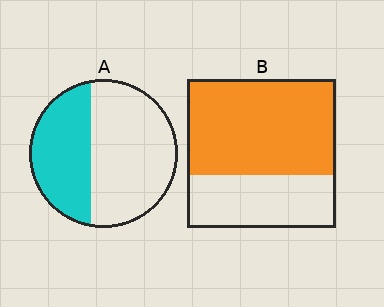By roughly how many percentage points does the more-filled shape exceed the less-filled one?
By roughly 25 percentage points (B over A).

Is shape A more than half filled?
No.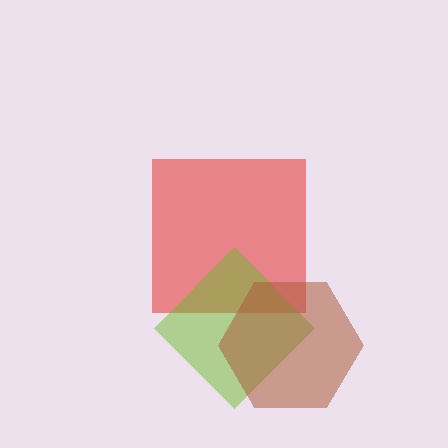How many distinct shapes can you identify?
There are 3 distinct shapes: a red square, a lime diamond, a brown hexagon.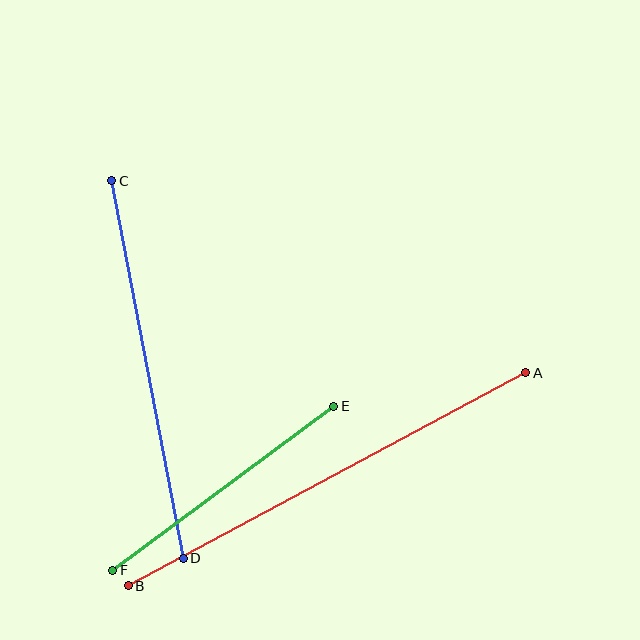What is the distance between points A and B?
The distance is approximately 451 pixels.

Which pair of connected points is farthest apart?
Points A and B are farthest apart.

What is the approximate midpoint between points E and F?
The midpoint is at approximately (223, 488) pixels.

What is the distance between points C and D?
The distance is approximately 384 pixels.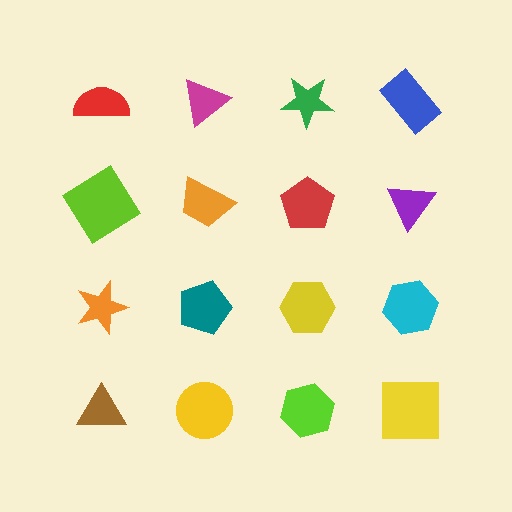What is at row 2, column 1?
A lime diamond.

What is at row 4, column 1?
A brown triangle.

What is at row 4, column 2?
A yellow circle.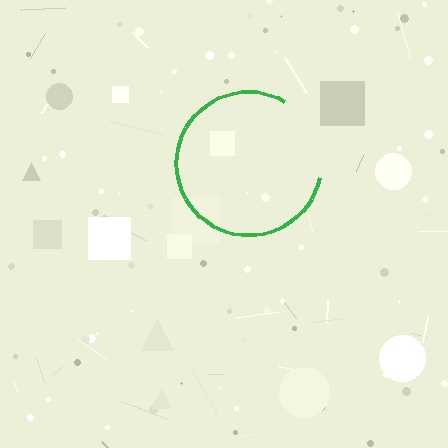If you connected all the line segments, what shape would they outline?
They would outline a circle.